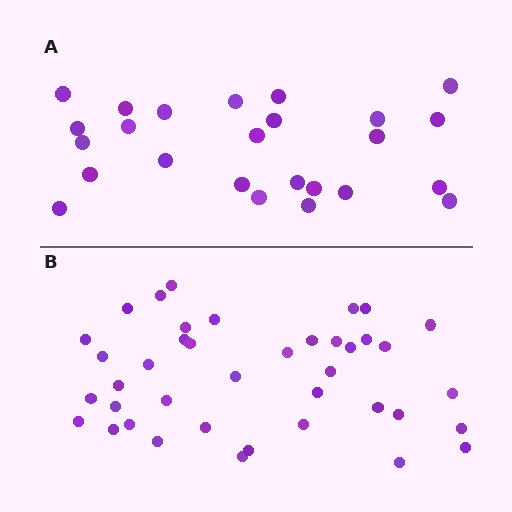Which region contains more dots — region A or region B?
Region B (the bottom region) has more dots.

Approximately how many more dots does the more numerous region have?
Region B has approximately 15 more dots than region A.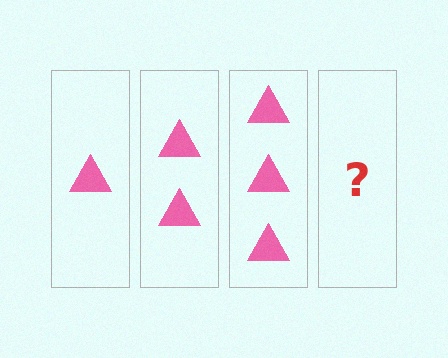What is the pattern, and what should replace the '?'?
The pattern is that each step adds one more triangle. The '?' should be 4 triangles.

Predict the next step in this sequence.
The next step is 4 triangles.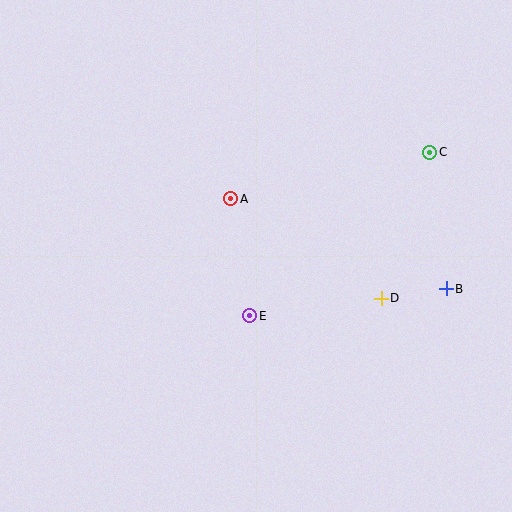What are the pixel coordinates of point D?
Point D is at (381, 298).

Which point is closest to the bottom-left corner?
Point E is closest to the bottom-left corner.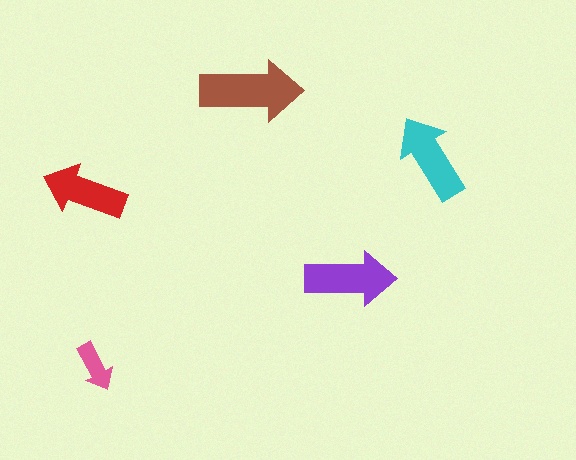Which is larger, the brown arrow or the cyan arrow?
The brown one.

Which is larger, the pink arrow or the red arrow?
The red one.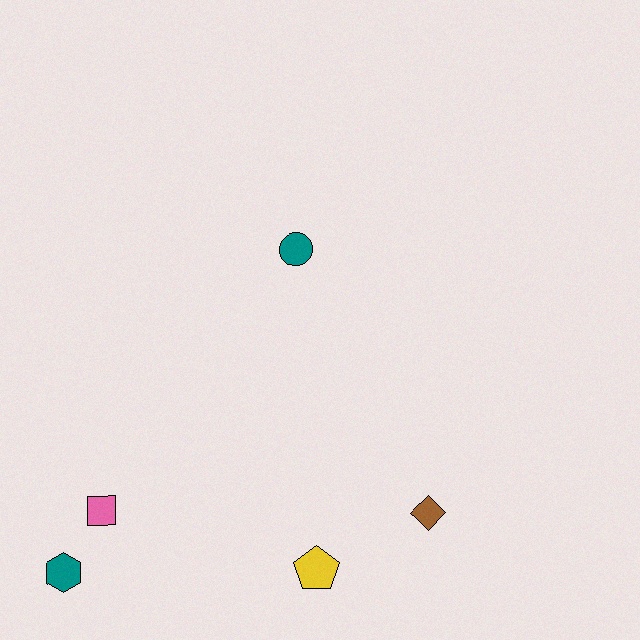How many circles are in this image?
There is 1 circle.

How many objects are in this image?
There are 5 objects.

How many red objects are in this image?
There are no red objects.